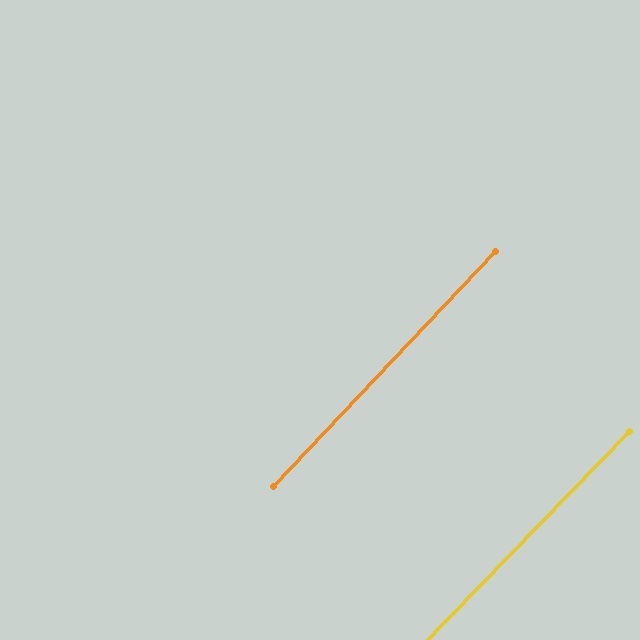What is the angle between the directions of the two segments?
Approximately 1 degree.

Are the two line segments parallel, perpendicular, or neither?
Parallel — their directions differ by only 0.8°.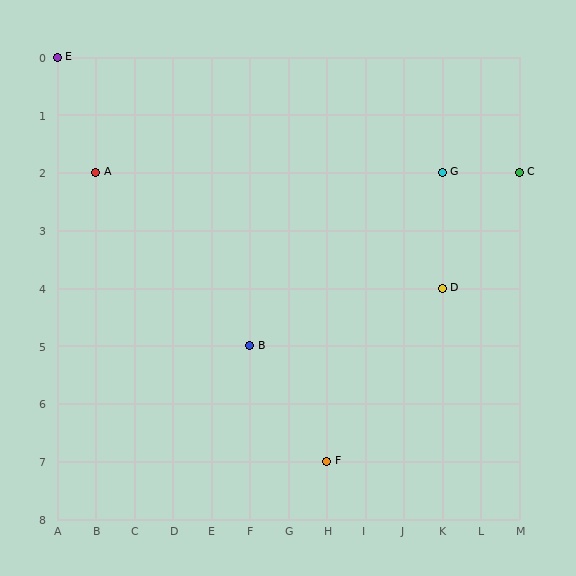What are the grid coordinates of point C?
Point C is at grid coordinates (M, 2).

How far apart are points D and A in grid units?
Points D and A are 9 columns and 2 rows apart (about 9.2 grid units diagonally).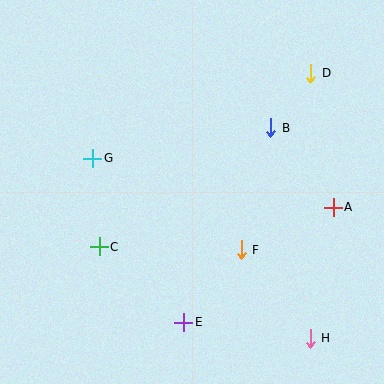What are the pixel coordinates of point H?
Point H is at (310, 338).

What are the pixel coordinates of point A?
Point A is at (333, 208).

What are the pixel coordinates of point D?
Point D is at (311, 73).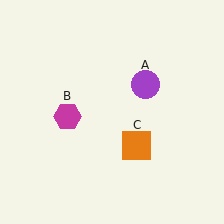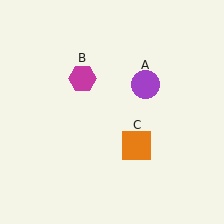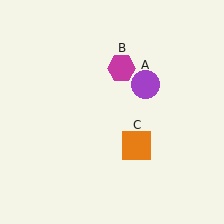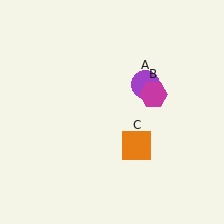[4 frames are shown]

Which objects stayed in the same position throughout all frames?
Purple circle (object A) and orange square (object C) remained stationary.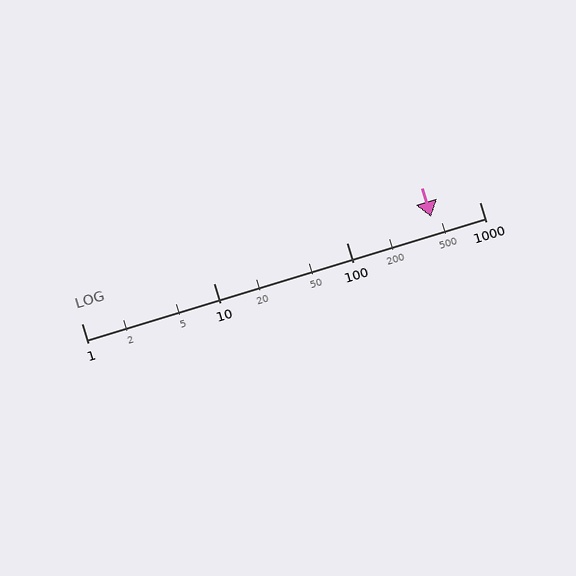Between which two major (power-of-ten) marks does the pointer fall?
The pointer is between 100 and 1000.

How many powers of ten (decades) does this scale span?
The scale spans 3 decades, from 1 to 1000.